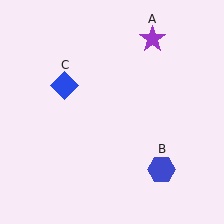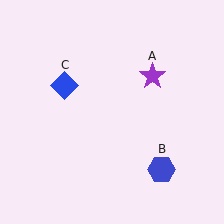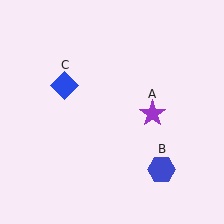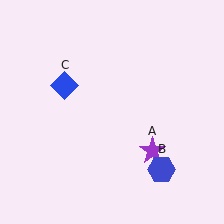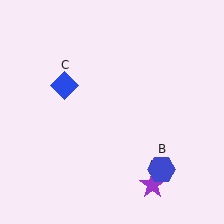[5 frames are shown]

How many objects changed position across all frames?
1 object changed position: purple star (object A).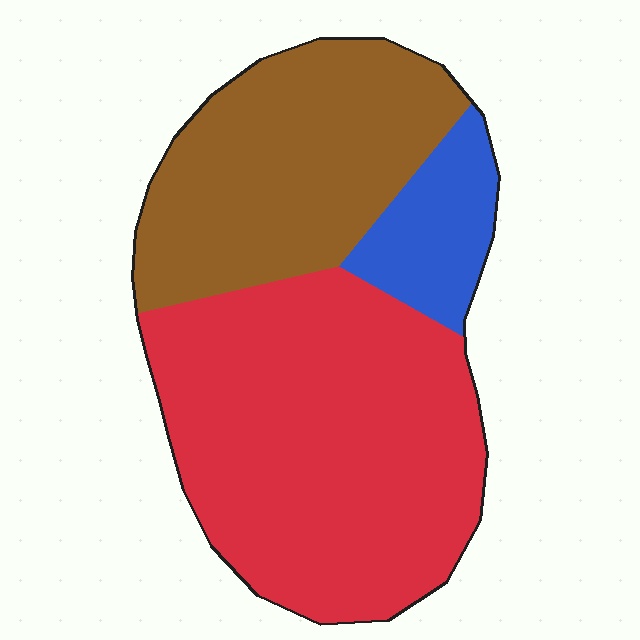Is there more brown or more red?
Red.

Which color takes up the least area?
Blue, at roughly 10%.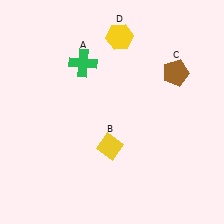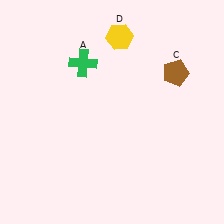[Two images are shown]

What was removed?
The yellow diamond (B) was removed in Image 2.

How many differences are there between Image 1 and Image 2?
There is 1 difference between the two images.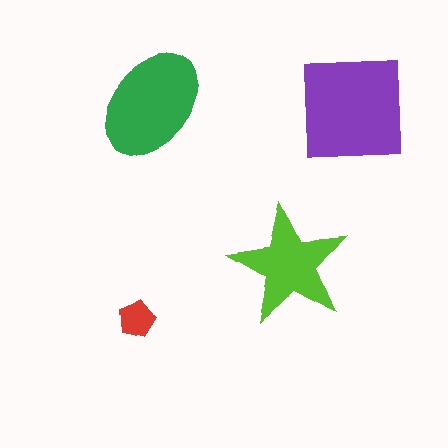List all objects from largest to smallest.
The purple square, the green ellipse, the lime star, the red pentagon.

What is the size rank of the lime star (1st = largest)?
3rd.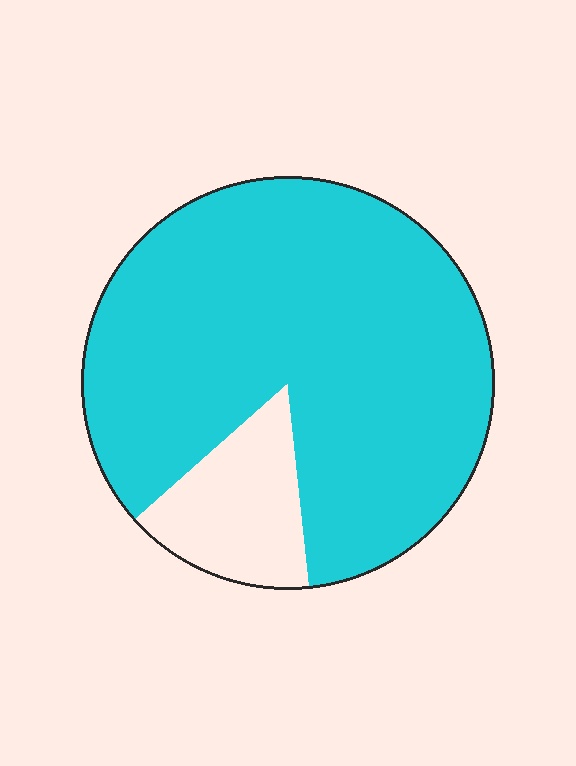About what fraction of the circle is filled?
About five sixths (5/6).